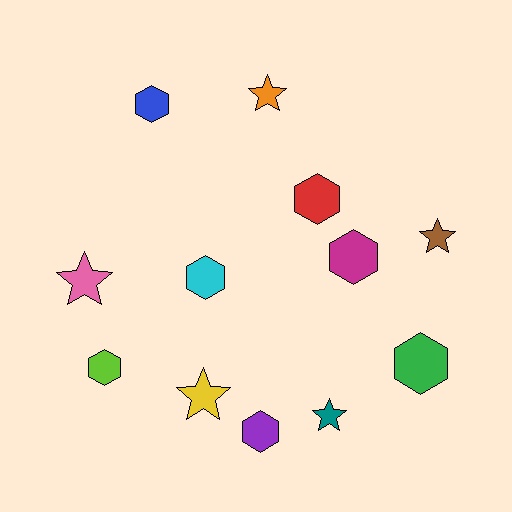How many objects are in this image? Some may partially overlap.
There are 12 objects.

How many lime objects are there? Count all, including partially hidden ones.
There is 1 lime object.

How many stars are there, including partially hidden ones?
There are 5 stars.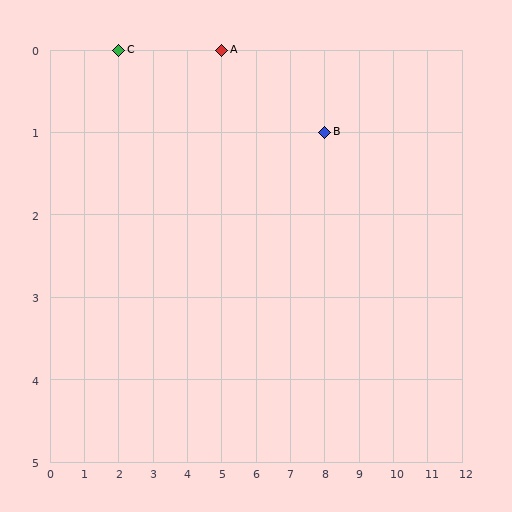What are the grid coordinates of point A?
Point A is at grid coordinates (5, 0).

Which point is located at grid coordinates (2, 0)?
Point C is at (2, 0).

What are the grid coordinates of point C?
Point C is at grid coordinates (2, 0).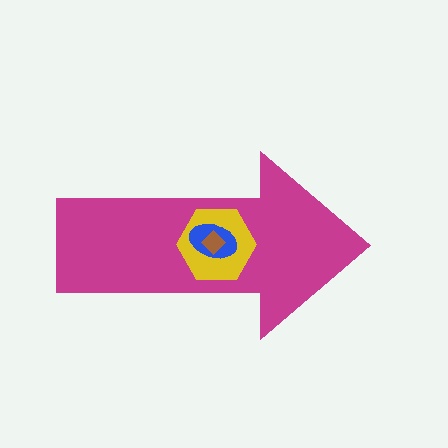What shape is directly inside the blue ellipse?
The brown diamond.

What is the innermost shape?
The brown diamond.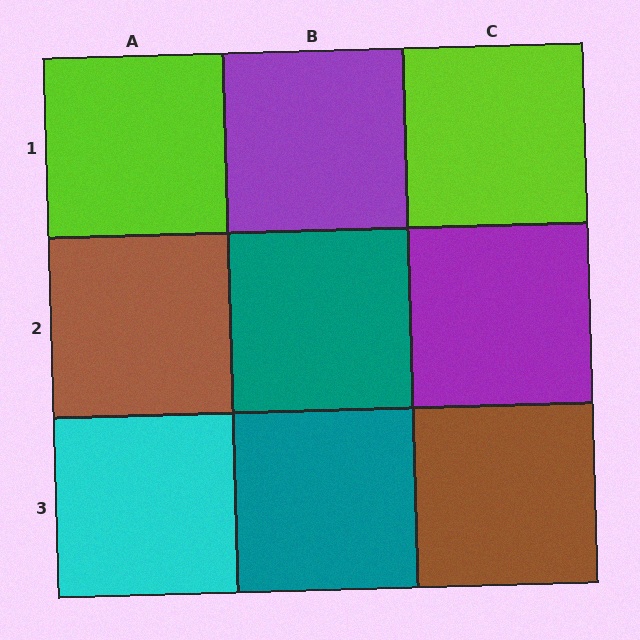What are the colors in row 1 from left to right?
Lime, purple, lime.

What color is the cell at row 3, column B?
Teal.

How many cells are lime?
2 cells are lime.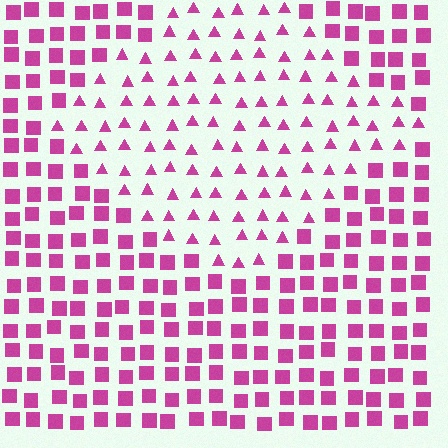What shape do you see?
I see a diamond.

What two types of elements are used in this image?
The image uses triangles inside the diamond region and squares outside it.